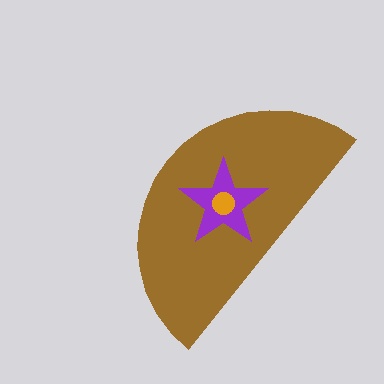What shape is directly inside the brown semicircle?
The purple star.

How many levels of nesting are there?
3.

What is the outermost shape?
The brown semicircle.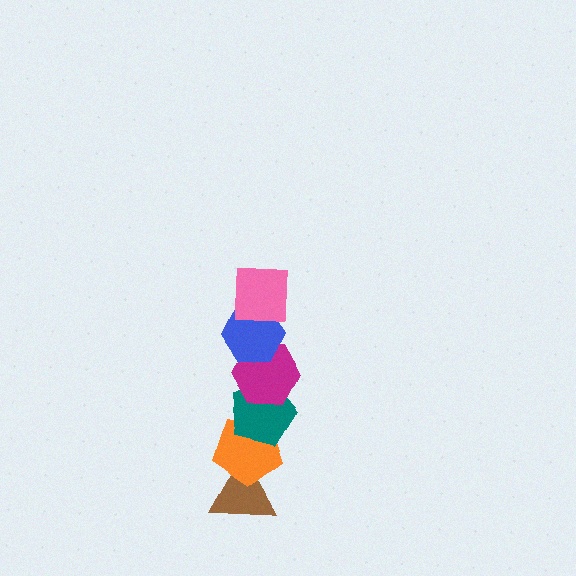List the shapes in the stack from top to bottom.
From top to bottom: the pink square, the blue hexagon, the magenta hexagon, the teal pentagon, the orange pentagon, the brown triangle.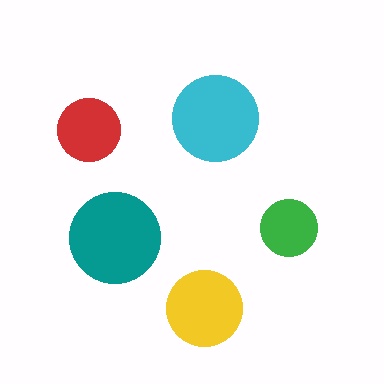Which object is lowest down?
The yellow circle is bottommost.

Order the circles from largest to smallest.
the teal one, the cyan one, the yellow one, the red one, the green one.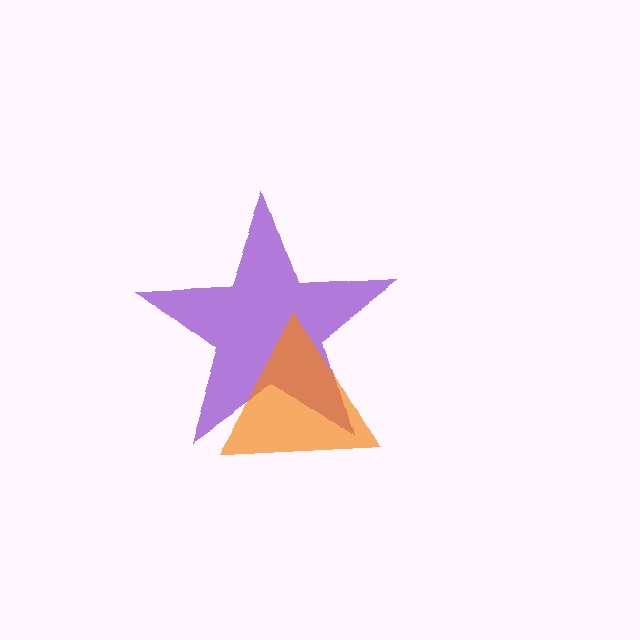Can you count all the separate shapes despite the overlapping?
Yes, there are 2 separate shapes.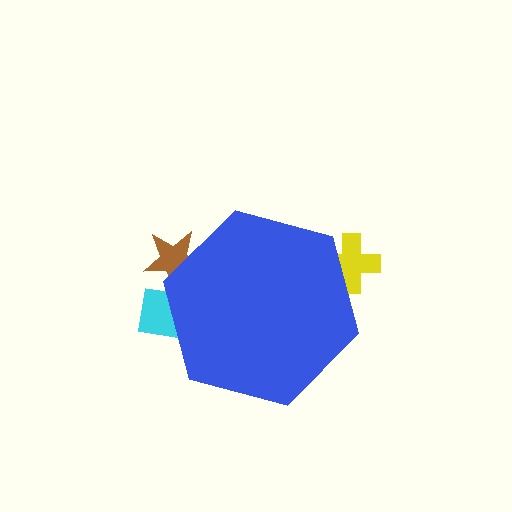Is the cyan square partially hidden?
Yes, the cyan square is partially hidden behind the blue hexagon.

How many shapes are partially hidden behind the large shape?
3 shapes are partially hidden.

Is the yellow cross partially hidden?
Yes, the yellow cross is partially hidden behind the blue hexagon.